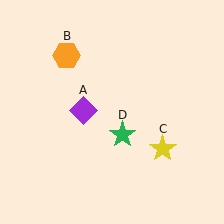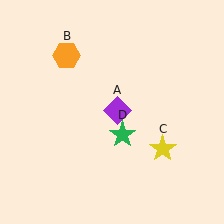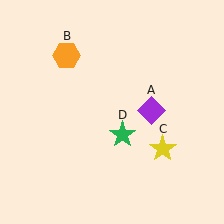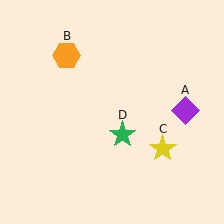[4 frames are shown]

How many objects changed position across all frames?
1 object changed position: purple diamond (object A).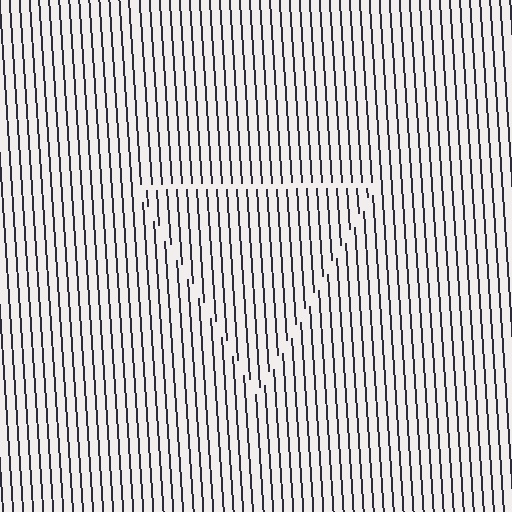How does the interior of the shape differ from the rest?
The interior of the shape contains the same grating, shifted by half a period — the contour is defined by the phase discontinuity where line-ends from the inner and outer gratings abut.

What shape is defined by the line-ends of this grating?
An illusory triangle. The interior of the shape contains the same grating, shifted by half a period — the contour is defined by the phase discontinuity where line-ends from the inner and outer gratings abut.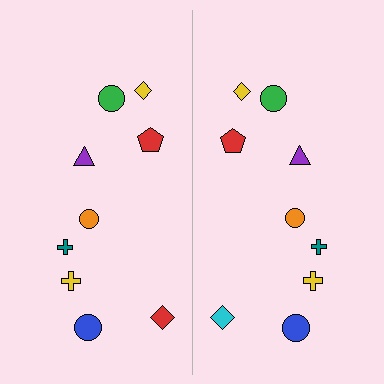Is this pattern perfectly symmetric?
No, the pattern is not perfectly symmetric. The cyan diamond on the right side breaks the symmetry — its mirror counterpart is red.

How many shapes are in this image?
There are 18 shapes in this image.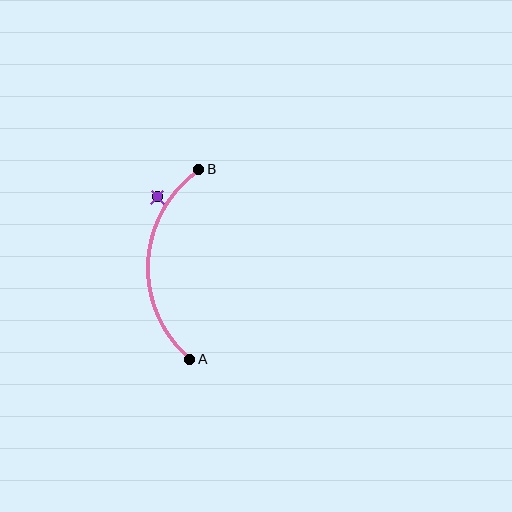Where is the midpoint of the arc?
The arc midpoint is the point on the curve farthest from the straight line joining A and B. It sits to the left of that line.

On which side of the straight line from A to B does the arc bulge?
The arc bulges to the left of the straight line connecting A and B.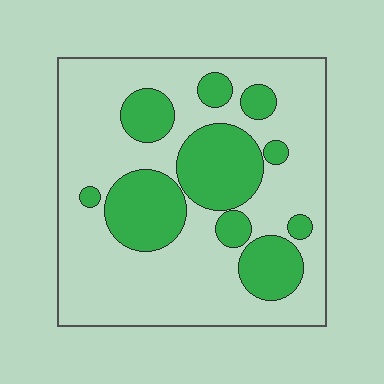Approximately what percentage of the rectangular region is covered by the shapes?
Approximately 30%.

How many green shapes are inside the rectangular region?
10.